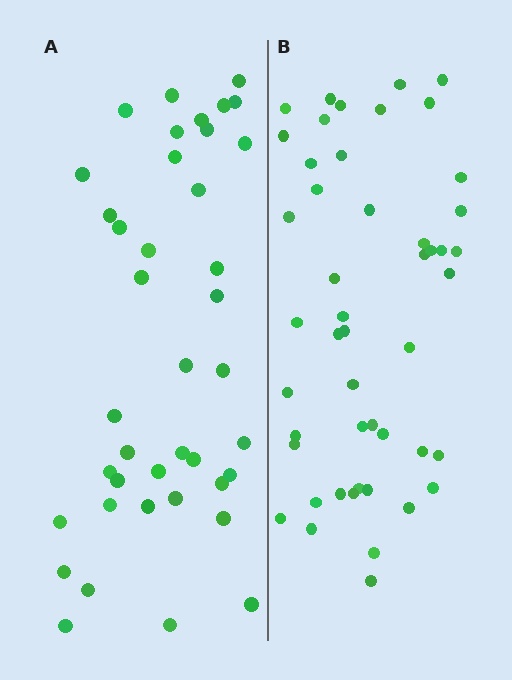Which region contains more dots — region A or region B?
Region B (the right region) has more dots.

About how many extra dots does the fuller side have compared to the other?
Region B has roughly 8 or so more dots than region A.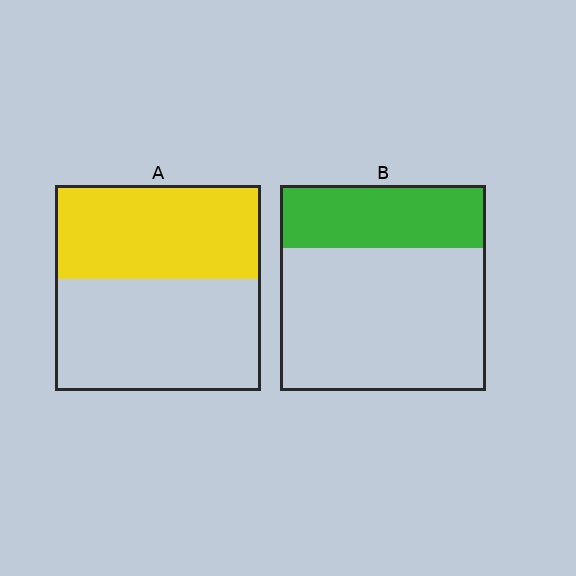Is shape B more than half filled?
No.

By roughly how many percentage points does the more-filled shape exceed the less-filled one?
By roughly 15 percentage points (A over B).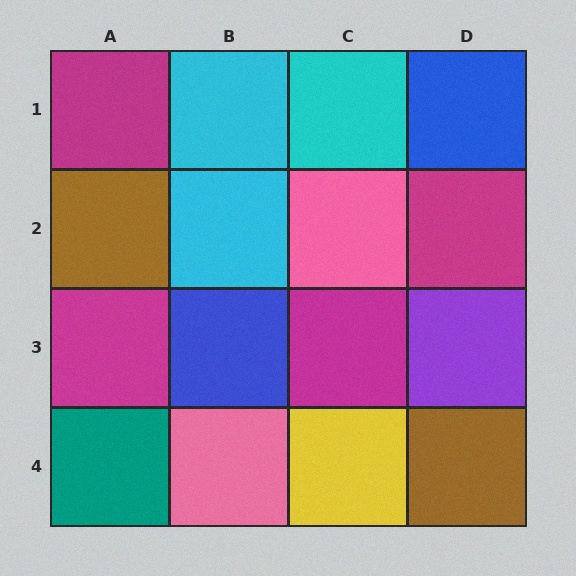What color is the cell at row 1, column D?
Blue.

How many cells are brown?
2 cells are brown.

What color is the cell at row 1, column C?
Cyan.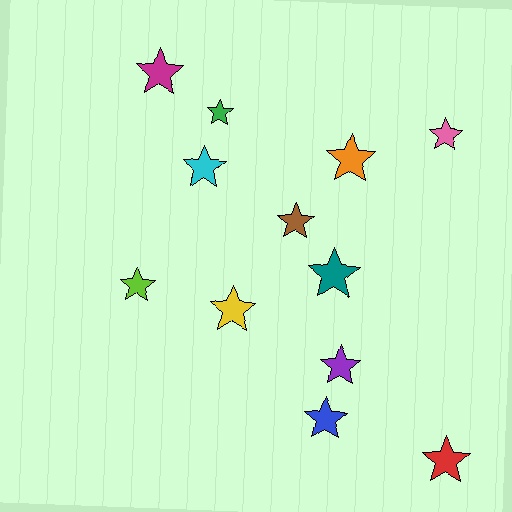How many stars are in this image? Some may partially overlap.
There are 12 stars.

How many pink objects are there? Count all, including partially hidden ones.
There is 1 pink object.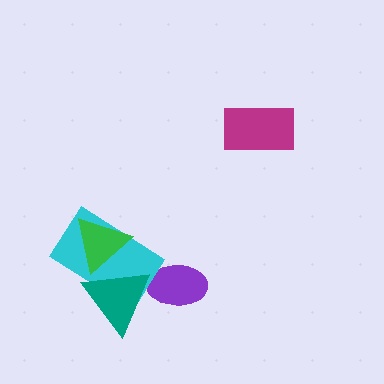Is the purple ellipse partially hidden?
Yes, it is partially covered by another shape.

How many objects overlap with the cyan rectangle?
2 objects overlap with the cyan rectangle.